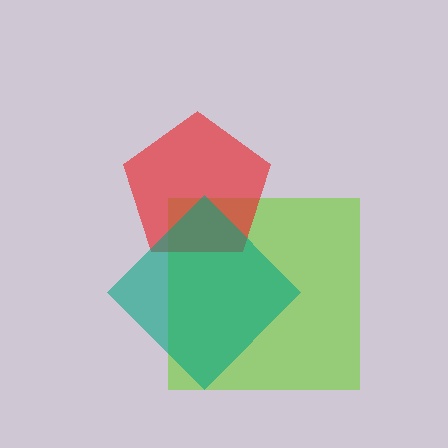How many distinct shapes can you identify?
There are 3 distinct shapes: a lime square, a red pentagon, a teal diamond.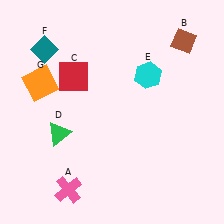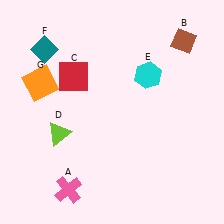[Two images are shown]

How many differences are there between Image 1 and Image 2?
There is 1 difference between the two images.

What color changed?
The triangle (D) changed from green in Image 1 to lime in Image 2.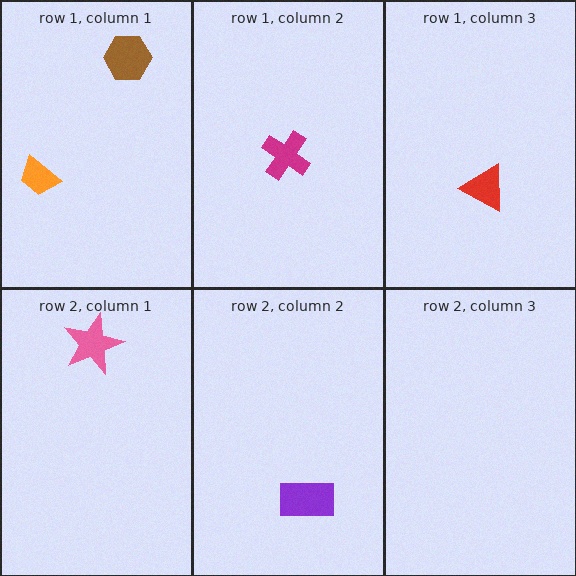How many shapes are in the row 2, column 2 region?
1.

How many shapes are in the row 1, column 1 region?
2.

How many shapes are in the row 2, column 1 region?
1.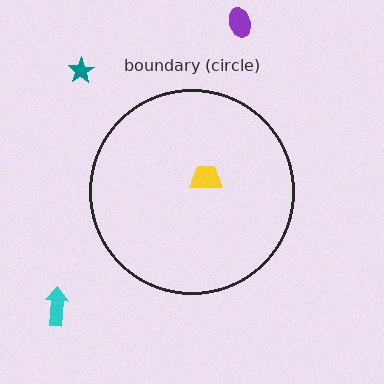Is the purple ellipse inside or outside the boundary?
Outside.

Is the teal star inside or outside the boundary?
Outside.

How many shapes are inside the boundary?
1 inside, 3 outside.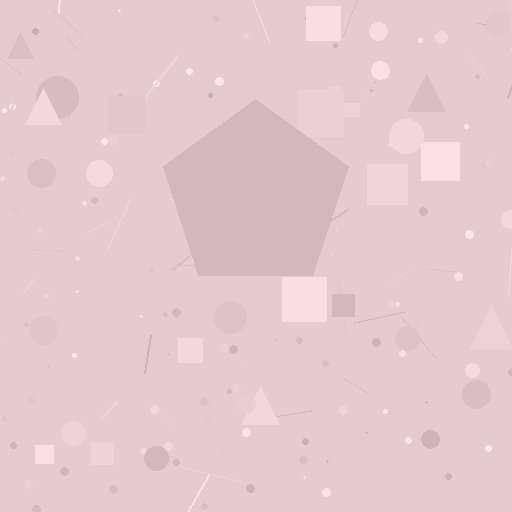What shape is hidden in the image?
A pentagon is hidden in the image.